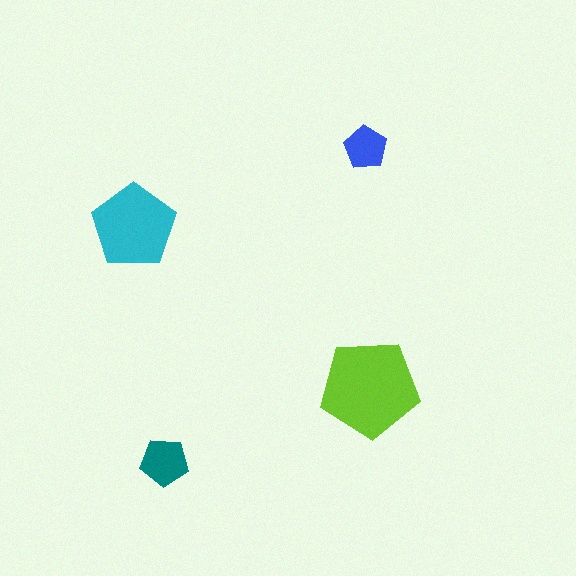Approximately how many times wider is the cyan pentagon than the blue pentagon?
About 2 times wider.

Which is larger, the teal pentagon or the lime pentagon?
The lime one.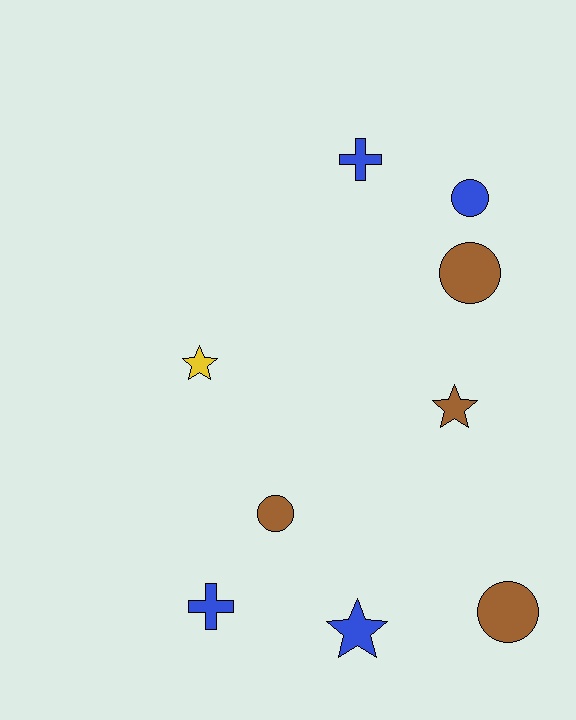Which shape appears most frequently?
Circle, with 4 objects.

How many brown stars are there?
There is 1 brown star.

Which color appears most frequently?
Brown, with 4 objects.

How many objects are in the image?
There are 9 objects.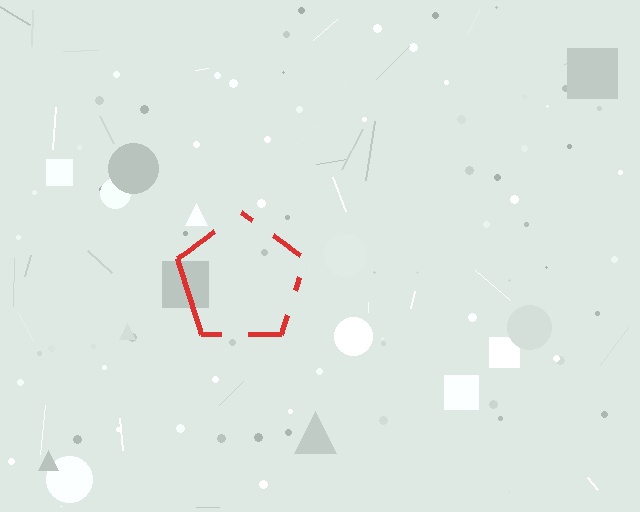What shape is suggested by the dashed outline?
The dashed outline suggests a pentagon.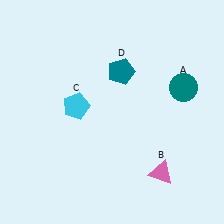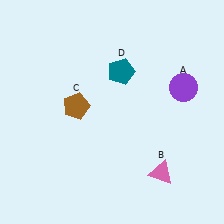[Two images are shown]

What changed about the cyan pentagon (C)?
In Image 1, C is cyan. In Image 2, it changed to brown.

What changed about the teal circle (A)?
In Image 1, A is teal. In Image 2, it changed to purple.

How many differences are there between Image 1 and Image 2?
There are 2 differences between the two images.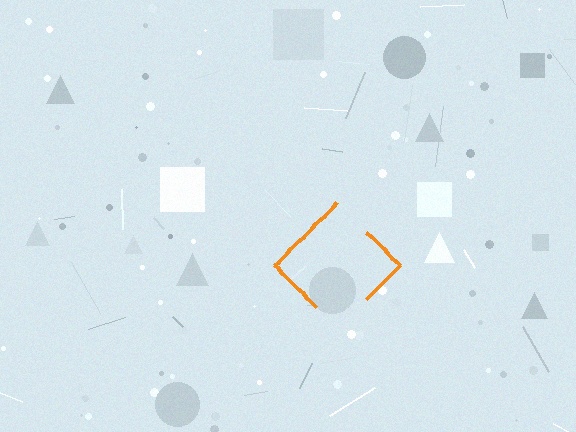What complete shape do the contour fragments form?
The contour fragments form a diamond.